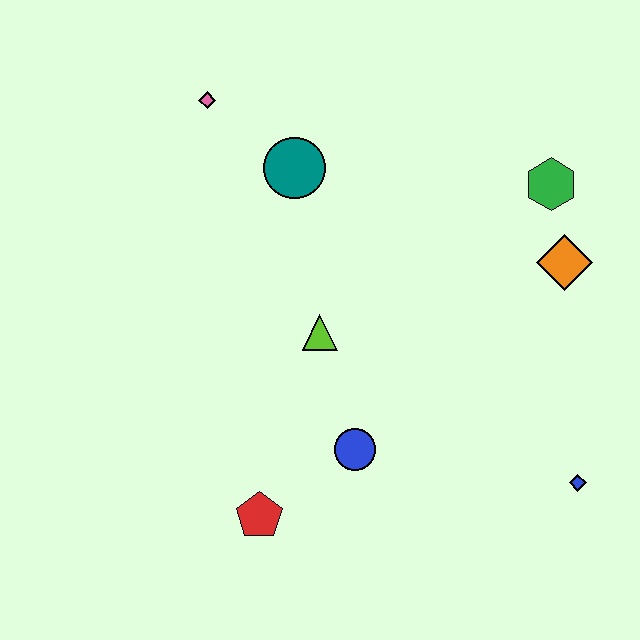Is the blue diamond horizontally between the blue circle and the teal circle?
No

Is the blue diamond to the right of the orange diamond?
Yes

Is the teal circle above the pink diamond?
No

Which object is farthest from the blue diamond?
The pink diamond is farthest from the blue diamond.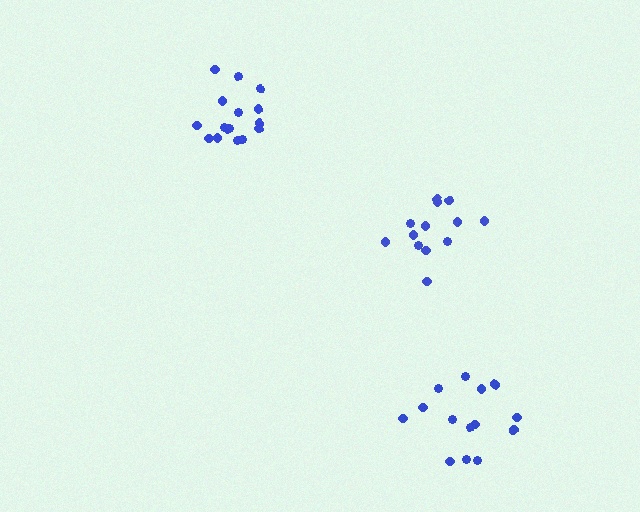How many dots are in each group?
Group 1: 13 dots, Group 2: 14 dots, Group 3: 16 dots (43 total).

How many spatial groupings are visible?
There are 3 spatial groupings.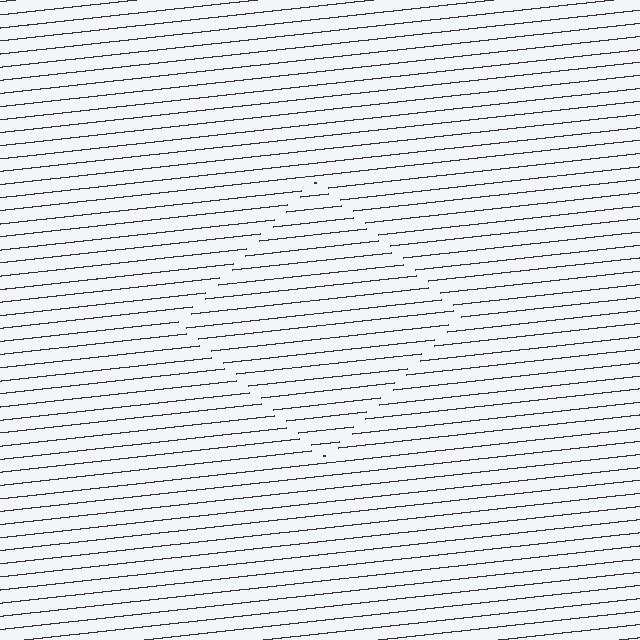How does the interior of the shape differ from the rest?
The interior of the shape contains the same grating, shifted by half a period — the contour is defined by the phase discontinuity where line-ends from the inner and outer gratings abut.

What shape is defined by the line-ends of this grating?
An illusory square. The interior of the shape contains the same grating, shifted by half a period — the contour is defined by the phase discontinuity where line-ends from the inner and outer gratings abut.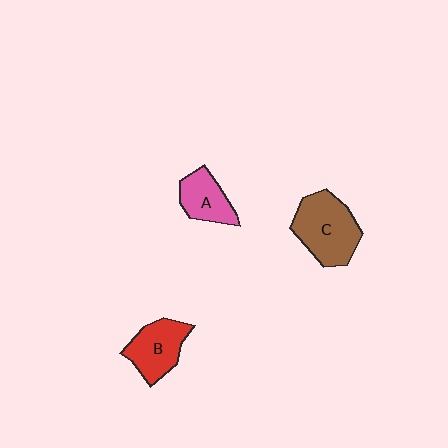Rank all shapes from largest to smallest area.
From largest to smallest: C (brown), B (red), A (pink).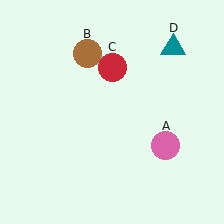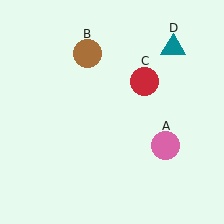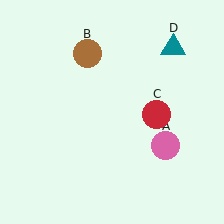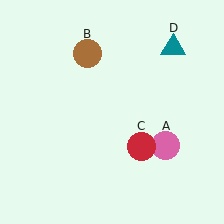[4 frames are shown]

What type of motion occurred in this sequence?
The red circle (object C) rotated clockwise around the center of the scene.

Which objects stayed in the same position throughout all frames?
Pink circle (object A) and brown circle (object B) and teal triangle (object D) remained stationary.